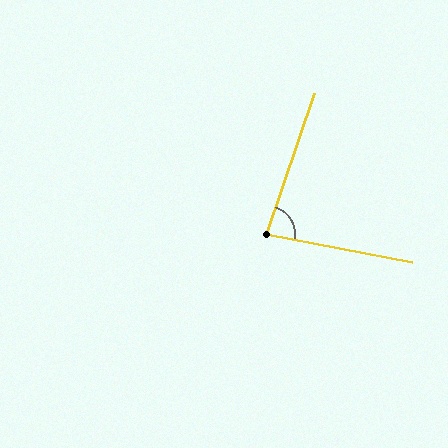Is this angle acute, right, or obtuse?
It is acute.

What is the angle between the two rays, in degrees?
Approximately 82 degrees.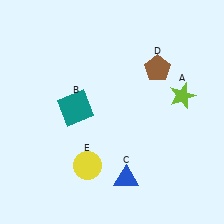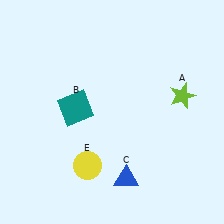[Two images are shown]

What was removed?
The brown pentagon (D) was removed in Image 2.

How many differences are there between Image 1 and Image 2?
There is 1 difference between the two images.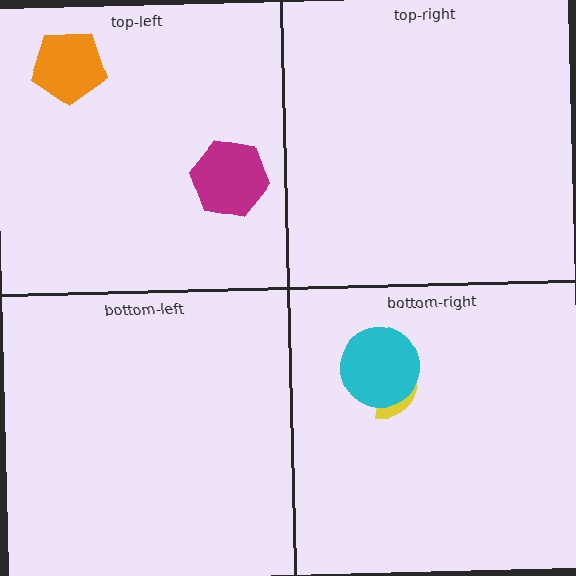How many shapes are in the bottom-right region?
2.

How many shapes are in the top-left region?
2.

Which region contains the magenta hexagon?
The top-left region.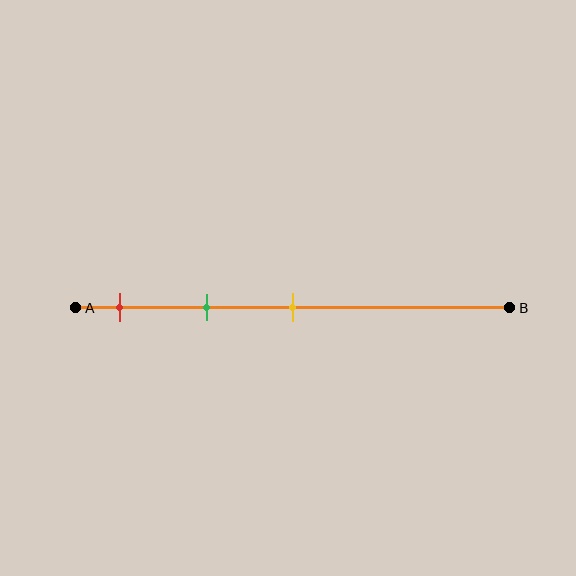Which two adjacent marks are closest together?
The red and green marks are the closest adjacent pair.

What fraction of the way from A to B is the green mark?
The green mark is approximately 30% (0.3) of the way from A to B.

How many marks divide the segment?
There are 3 marks dividing the segment.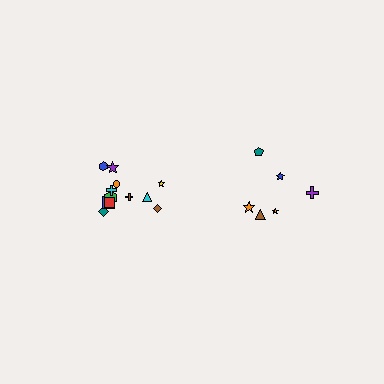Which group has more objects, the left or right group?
The left group.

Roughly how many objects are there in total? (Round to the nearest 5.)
Roughly 20 objects in total.